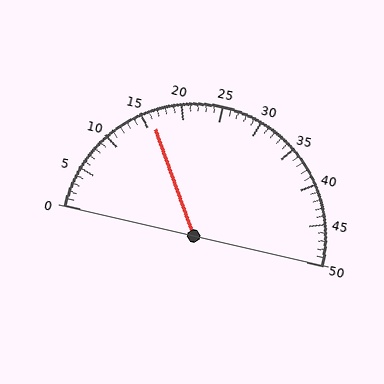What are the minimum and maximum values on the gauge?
The gauge ranges from 0 to 50.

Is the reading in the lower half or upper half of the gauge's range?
The reading is in the lower half of the range (0 to 50).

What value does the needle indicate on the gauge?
The needle indicates approximately 16.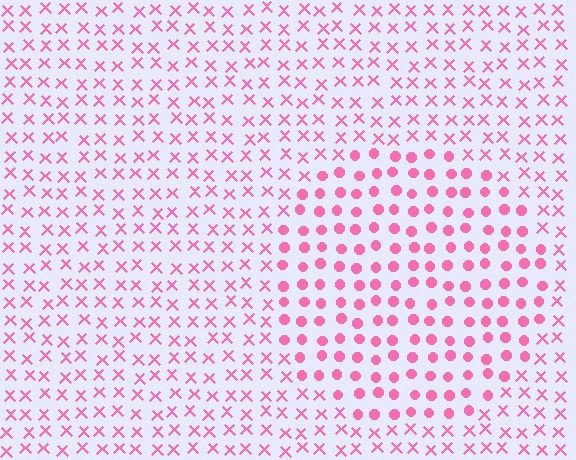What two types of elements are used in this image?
The image uses circles inside the circle region and X marks outside it.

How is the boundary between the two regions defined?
The boundary is defined by a change in element shape: circles inside vs. X marks outside. All elements share the same color and spacing.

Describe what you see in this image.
The image is filled with small pink elements arranged in a uniform grid. A circle-shaped region contains circles, while the surrounding area contains X marks. The boundary is defined purely by the change in element shape.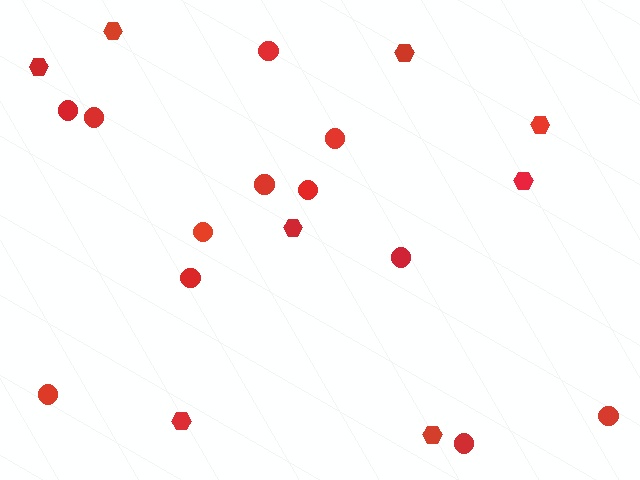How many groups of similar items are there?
There are 2 groups: one group of circles (12) and one group of hexagons (8).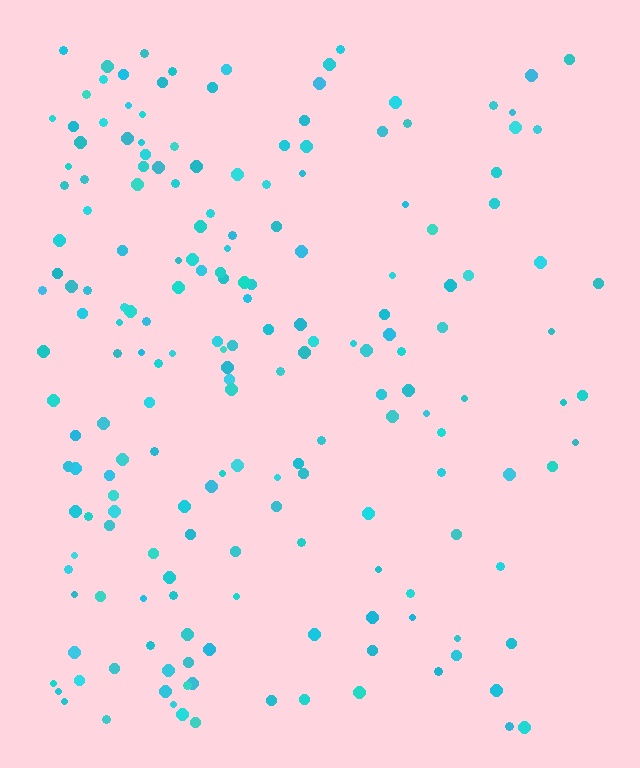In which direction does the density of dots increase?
From right to left, with the left side densest.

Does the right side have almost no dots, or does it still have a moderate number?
Still a moderate number, just noticeably fewer than the left.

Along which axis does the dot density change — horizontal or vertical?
Horizontal.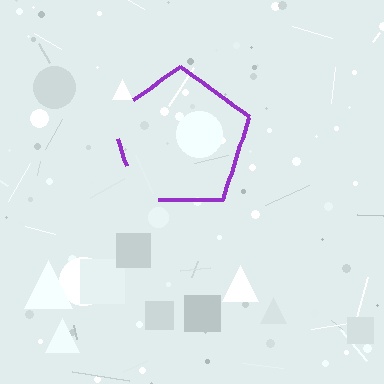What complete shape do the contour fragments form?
The contour fragments form a pentagon.